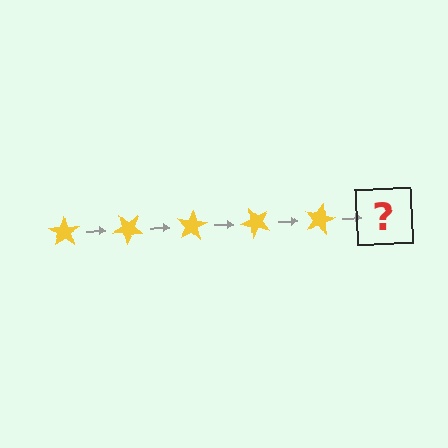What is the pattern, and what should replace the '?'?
The pattern is that the star rotates 40 degrees each step. The '?' should be a yellow star rotated 200 degrees.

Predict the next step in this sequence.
The next step is a yellow star rotated 200 degrees.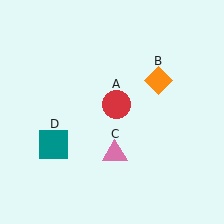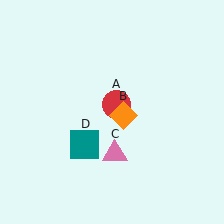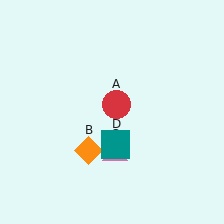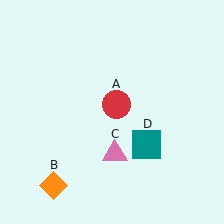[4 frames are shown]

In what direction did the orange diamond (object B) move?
The orange diamond (object B) moved down and to the left.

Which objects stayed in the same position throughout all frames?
Red circle (object A) and pink triangle (object C) remained stationary.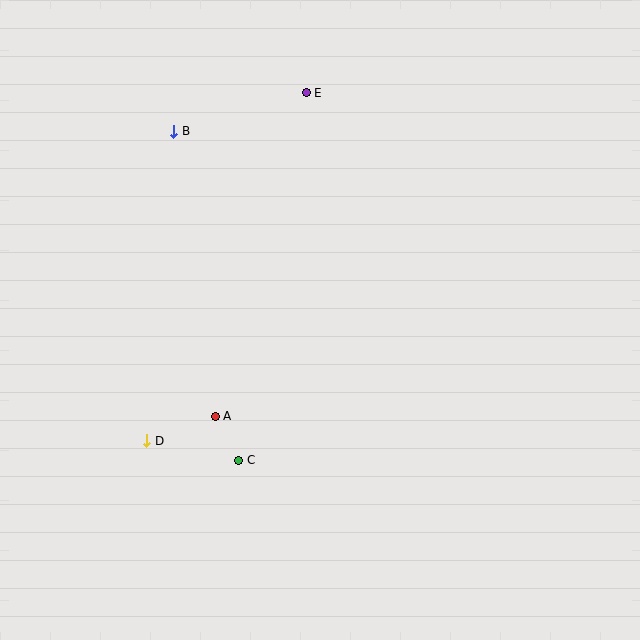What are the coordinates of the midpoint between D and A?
The midpoint between D and A is at (181, 428).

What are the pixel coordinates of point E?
Point E is at (306, 93).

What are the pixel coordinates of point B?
Point B is at (174, 131).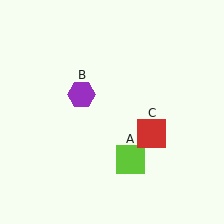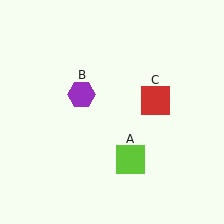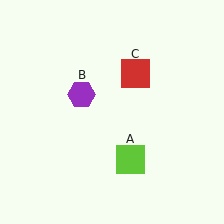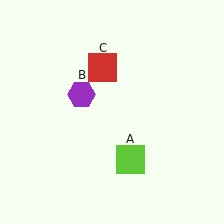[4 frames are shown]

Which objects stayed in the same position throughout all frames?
Lime square (object A) and purple hexagon (object B) remained stationary.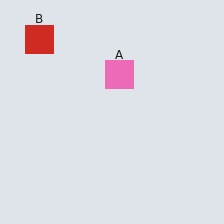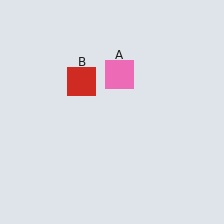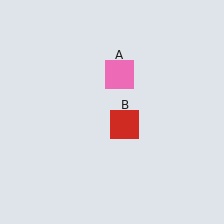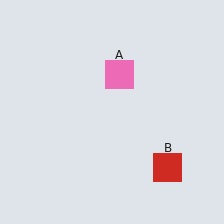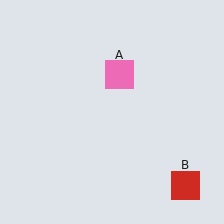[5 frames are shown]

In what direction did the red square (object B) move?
The red square (object B) moved down and to the right.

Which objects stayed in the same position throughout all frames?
Pink square (object A) remained stationary.